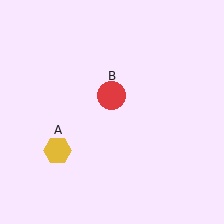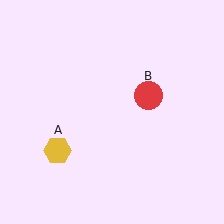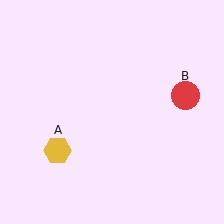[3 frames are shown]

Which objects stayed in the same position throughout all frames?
Yellow hexagon (object A) remained stationary.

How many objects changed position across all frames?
1 object changed position: red circle (object B).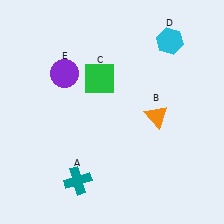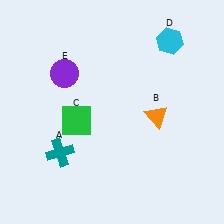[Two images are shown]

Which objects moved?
The objects that moved are: the teal cross (A), the green square (C).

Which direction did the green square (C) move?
The green square (C) moved down.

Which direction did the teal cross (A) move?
The teal cross (A) moved up.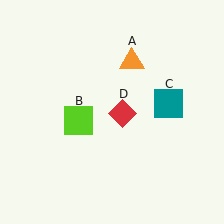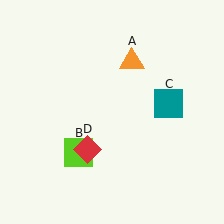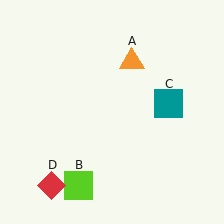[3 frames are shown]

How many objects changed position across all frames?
2 objects changed position: lime square (object B), red diamond (object D).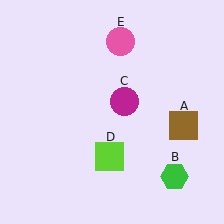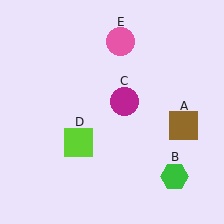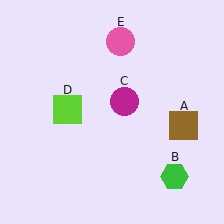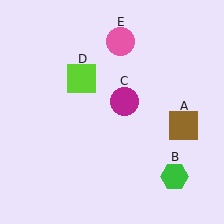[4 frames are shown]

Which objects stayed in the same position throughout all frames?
Brown square (object A) and green hexagon (object B) and magenta circle (object C) and pink circle (object E) remained stationary.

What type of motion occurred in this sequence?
The lime square (object D) rotated clockwise around the center of the scene.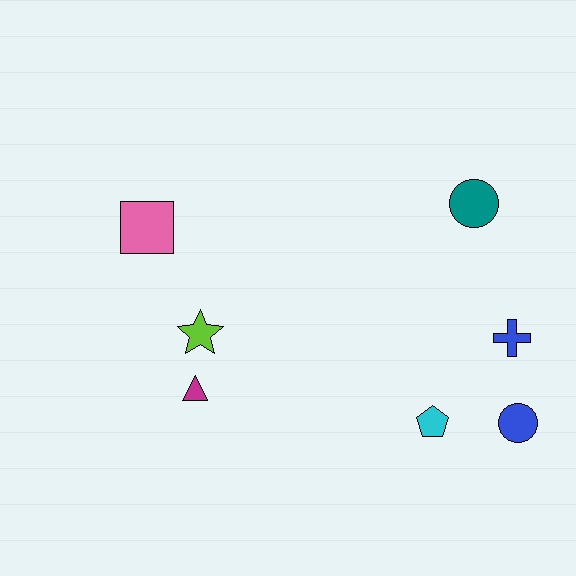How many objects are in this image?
There are 7 objects.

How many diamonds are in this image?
There are no diamonds.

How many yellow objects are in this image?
There are no yellow objects.